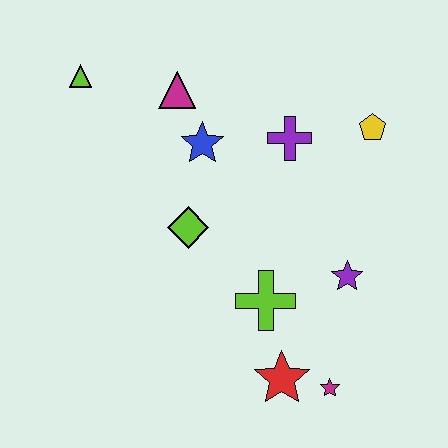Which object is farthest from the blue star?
The magenta star is farthest from the blue star.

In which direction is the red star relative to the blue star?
The red star is below the blue star.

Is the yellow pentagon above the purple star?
Yes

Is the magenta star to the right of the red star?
Yes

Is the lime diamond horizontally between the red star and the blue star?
No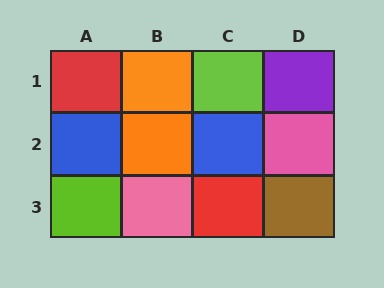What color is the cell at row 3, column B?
Pink.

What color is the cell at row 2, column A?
Blue.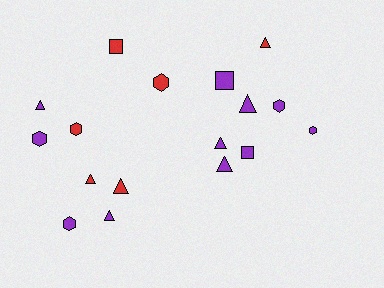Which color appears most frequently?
Purple, with 11 objects.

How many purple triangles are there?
There are 5 purple triangles.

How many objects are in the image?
There are 17 objects.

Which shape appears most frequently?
Triangle, with 8 objects.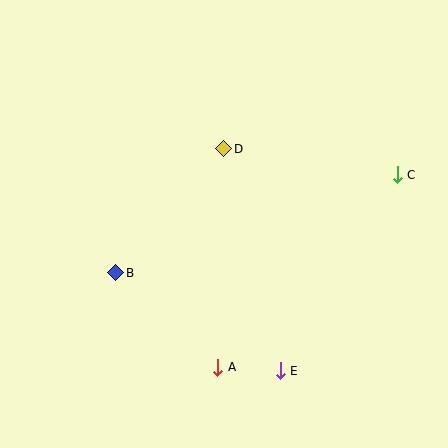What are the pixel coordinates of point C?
Point C is at (397, 175).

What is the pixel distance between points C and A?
The distance between C and A is 263 pixels.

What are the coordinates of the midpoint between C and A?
The midpoint between C and A is at (307, 271).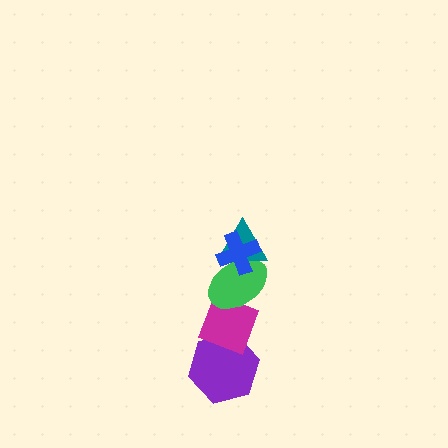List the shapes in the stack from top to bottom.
From top to bottom: the blue cross, the teal triangle, the green ellipse, the magenta diamond, the purple hexagon.